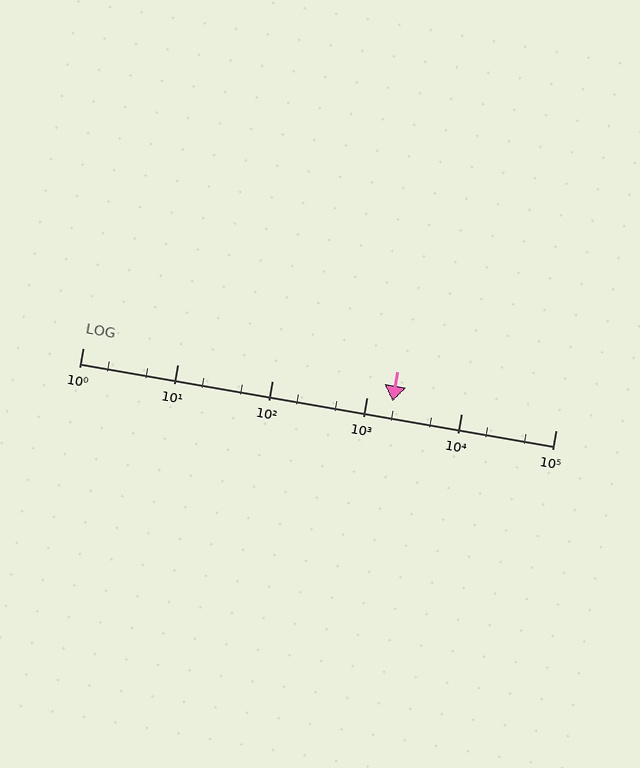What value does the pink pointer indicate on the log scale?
The pointer indicates approximately 1900.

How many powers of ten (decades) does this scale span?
The scale spans 5 decades, from 1 to 100000.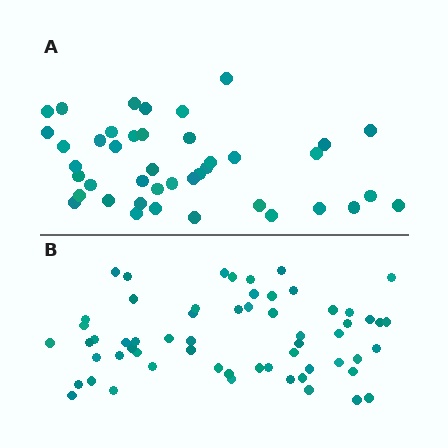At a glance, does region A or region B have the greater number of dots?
Region B (the bottom region) has more dots.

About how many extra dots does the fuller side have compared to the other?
Region B has approximately 20 more dots than region A.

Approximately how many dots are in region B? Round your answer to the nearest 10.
About 60 dots.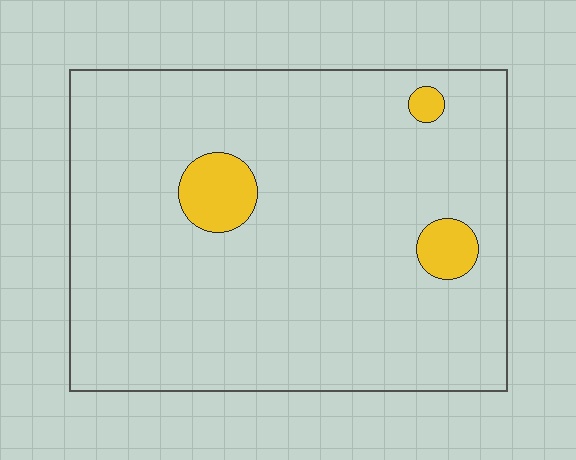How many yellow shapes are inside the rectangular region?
3.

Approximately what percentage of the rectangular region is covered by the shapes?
Approximately 5%.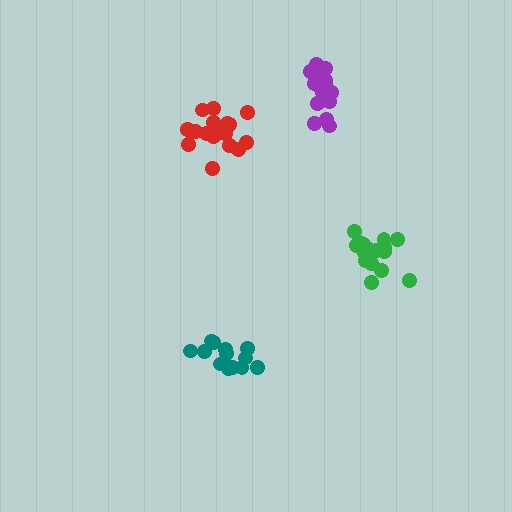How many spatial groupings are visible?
There are 4 spatial groupings.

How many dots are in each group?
Group 1: 14 dots, Group 2: 18 dots, Group 3: 19 dots, Group 4: 16 dots (67 total).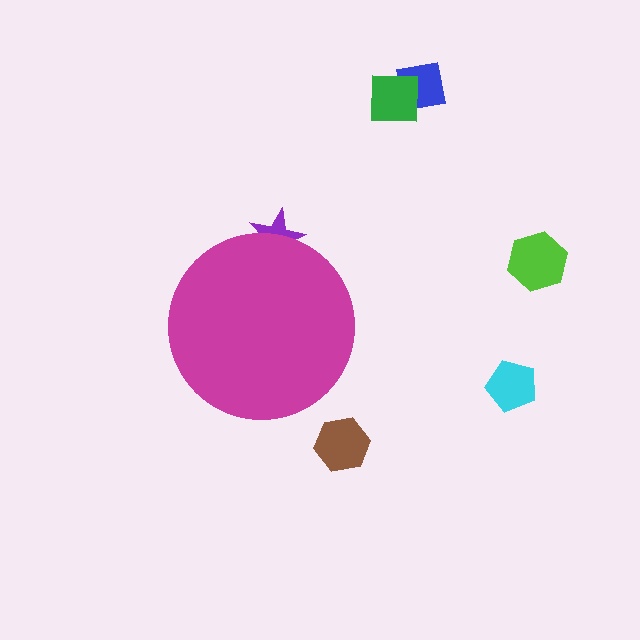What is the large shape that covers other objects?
A magenta circle.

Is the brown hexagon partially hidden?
No, the brown hexagon is fully visible.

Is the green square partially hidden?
No, the green square is fully visible.